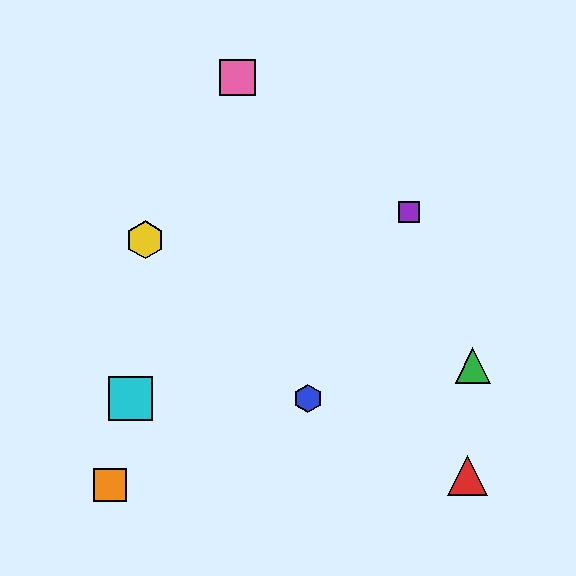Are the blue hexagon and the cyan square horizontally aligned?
Yes, both are at y≈398.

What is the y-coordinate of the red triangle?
The red triangle is at y≈475.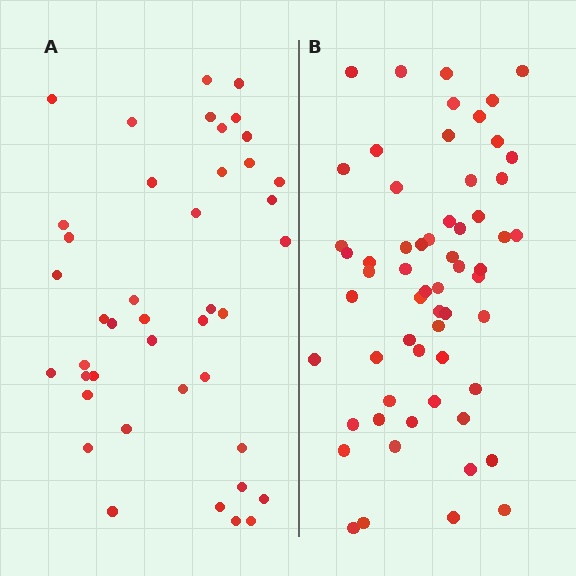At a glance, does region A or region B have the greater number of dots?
Region B (the right region) has more dots.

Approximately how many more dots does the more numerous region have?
Region B has approximately 20 more dots than region A.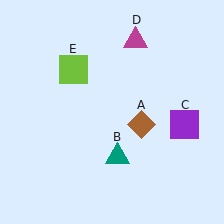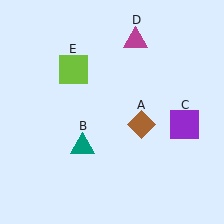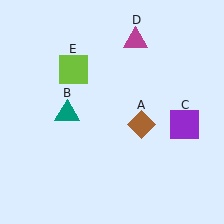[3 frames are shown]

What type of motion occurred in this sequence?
The teal triangle (object B) rotated clockwise around the center of the scene.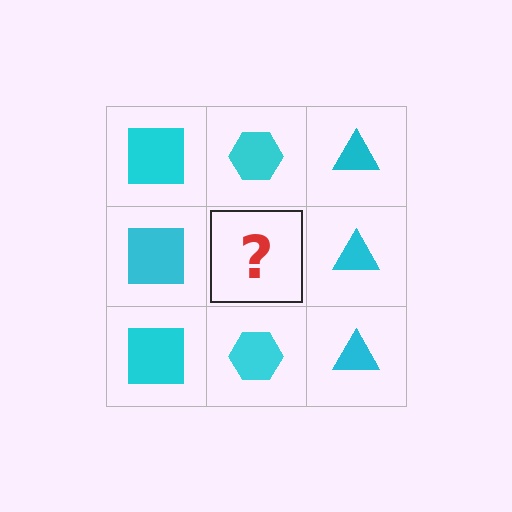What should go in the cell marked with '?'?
The missing cell should contain a cyan hexagon.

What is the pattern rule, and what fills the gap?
The rule is that each column has a consistent shape. The gap should be filled with a cyan hexagon.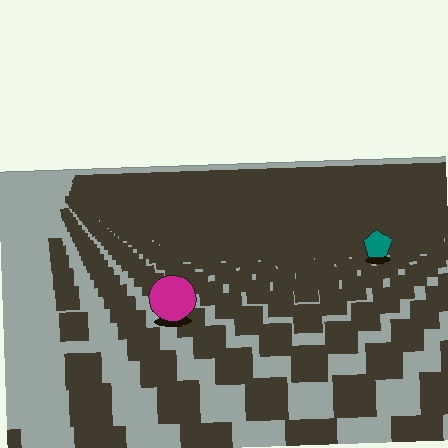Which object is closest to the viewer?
The magenta circle is closest. The texture marks near it are larger and more spread out.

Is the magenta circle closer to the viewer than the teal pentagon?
Yes. The magenta circle is closer — you can tell from the texture gradient: the ground texture is coarser near it.